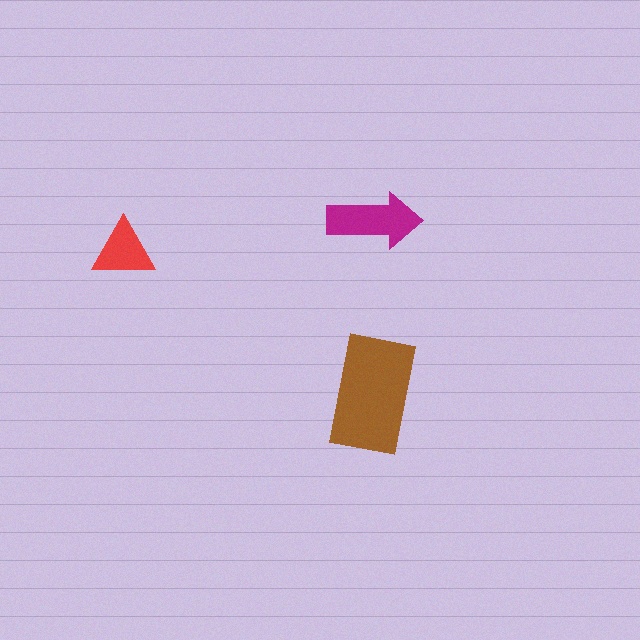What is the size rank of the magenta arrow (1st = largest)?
2nd.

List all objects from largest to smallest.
The brown rectangle, the magenta arrow, the red triangle.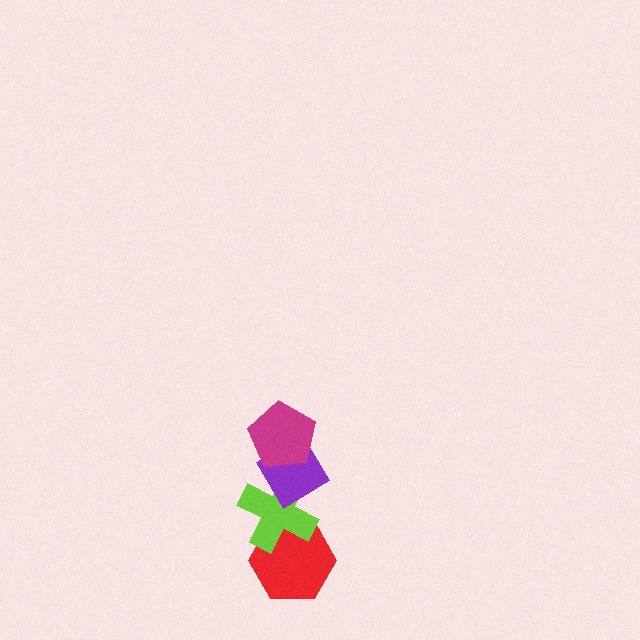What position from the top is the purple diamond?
The purple diamond is 2nd from the top.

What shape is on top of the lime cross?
The purple diamond is on top of the lime cross.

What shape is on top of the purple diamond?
The magenta pentagon is on top of the purple diamond.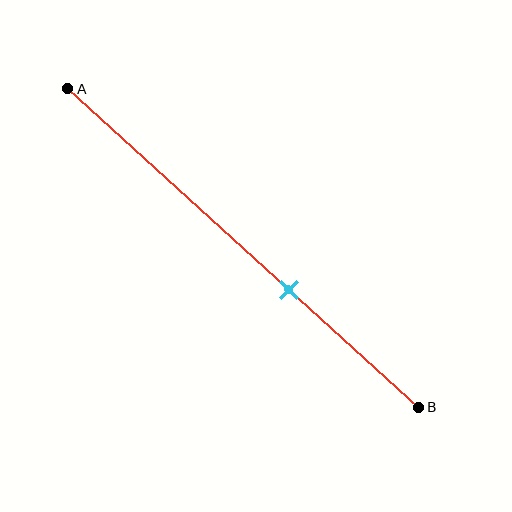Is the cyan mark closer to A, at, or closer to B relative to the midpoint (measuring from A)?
The cyan mark is closer to point B than the midpoint of segment AB.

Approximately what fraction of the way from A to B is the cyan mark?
The cyan mark is approximately 65% of the way from A to B.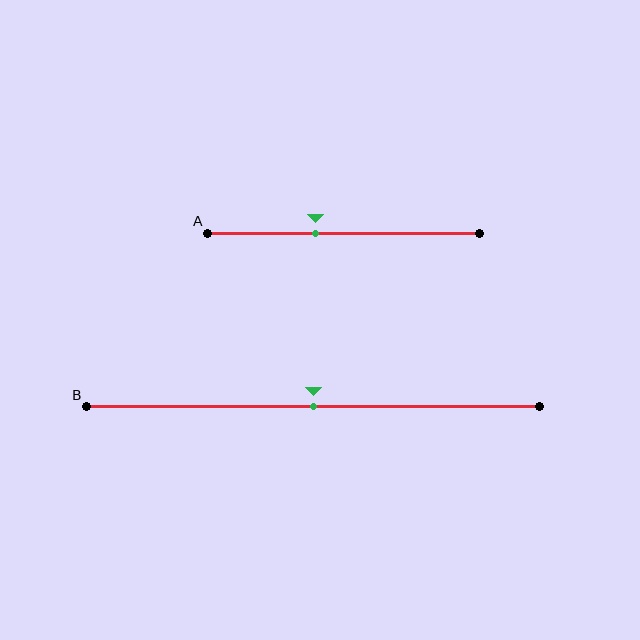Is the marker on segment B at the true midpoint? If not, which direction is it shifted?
Yes, the marker on segment B is at the true midpoint.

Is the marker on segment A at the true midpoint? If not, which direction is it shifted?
No, the marker on segment A is shifted to the left by about 10% of the segment length.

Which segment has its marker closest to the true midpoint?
Segment B has its marker closest to the true midpoint.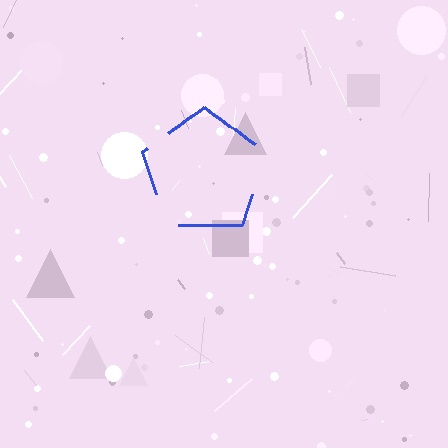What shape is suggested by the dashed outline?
The dashed outline suggests a pentagon.